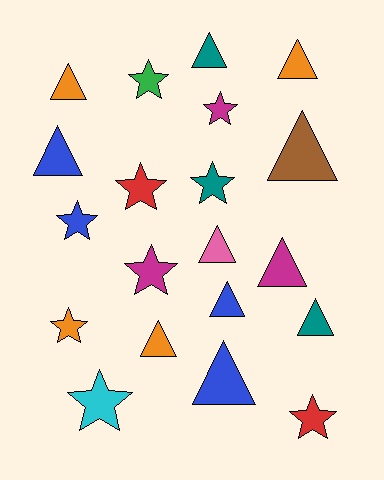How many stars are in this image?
There are 9 stars.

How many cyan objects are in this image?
There is 1 cyan object.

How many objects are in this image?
There are 20 objects.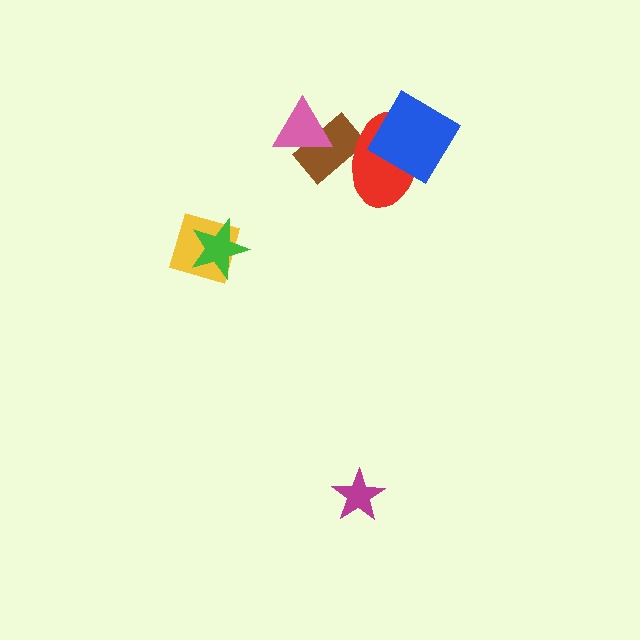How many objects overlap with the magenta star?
0 objects overlap with the magenta star.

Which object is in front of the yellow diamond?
The green star is in front of the yellow diamond.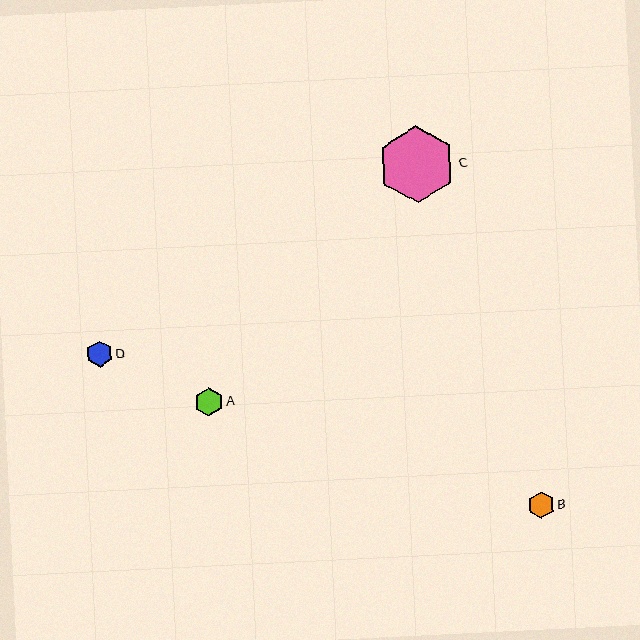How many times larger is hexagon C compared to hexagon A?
Hexagon C is approximately 2.7 times the size of hexagon A.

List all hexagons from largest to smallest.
From largest to smallest: C, A, B, D.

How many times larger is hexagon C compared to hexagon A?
Hexagon C is approximately 2.7 times the size of hexagon A.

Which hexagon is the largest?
Hexagon C is the largest with a size of approximately 77 pixels.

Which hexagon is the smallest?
Hexagon D is the smallest with a size of approximately 26 pixels.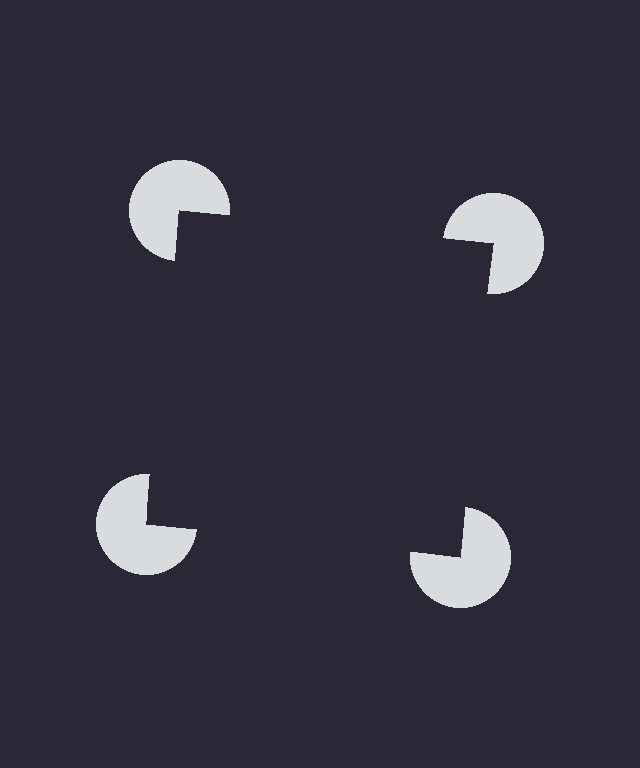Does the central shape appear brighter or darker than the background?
It typically appears slightly darker than the background, even though no actual brightness change is drawn.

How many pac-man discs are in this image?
There are 4 — one at each vertex of the illusory square.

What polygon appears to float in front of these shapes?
An illusory square — its edges are inferred from the aligned wedge cuts in the pac-man discs, not physically drawn.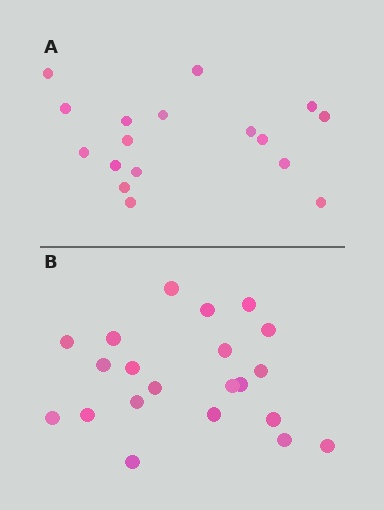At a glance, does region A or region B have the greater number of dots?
Region B (the bottom region) has more dots.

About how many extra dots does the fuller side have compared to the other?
Region B has about 4 more dots than region A.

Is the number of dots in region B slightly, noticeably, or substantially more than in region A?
Region B has only slightly more — the two regions are fairly close. The ratio is roughly 1.2 to 1.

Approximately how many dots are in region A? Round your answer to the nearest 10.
About 20 dots. (The exact count is 17, which rounds to 20.)